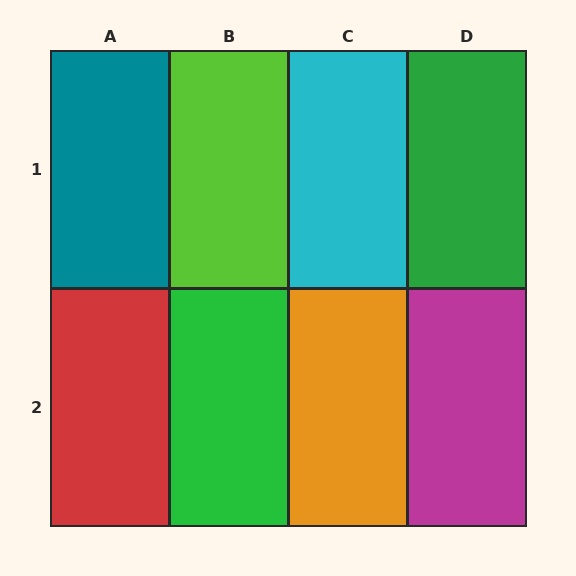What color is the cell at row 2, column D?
Magenta.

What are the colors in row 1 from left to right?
Teal, lime, cyan, green.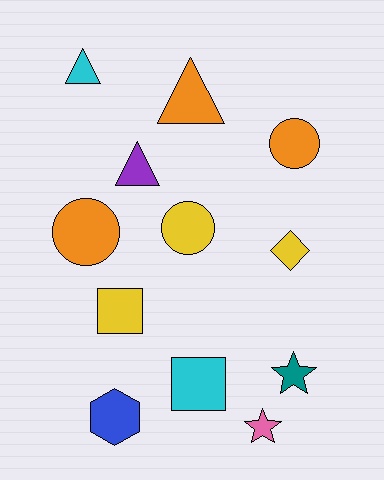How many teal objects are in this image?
There is 1 teal object.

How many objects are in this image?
There are 12 objects.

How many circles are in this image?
There are 3 circles.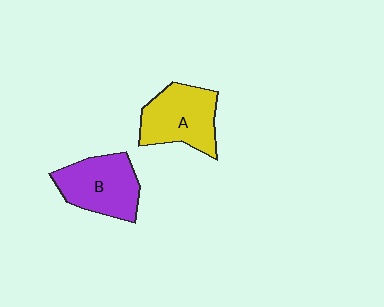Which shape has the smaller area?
Shape B (purple).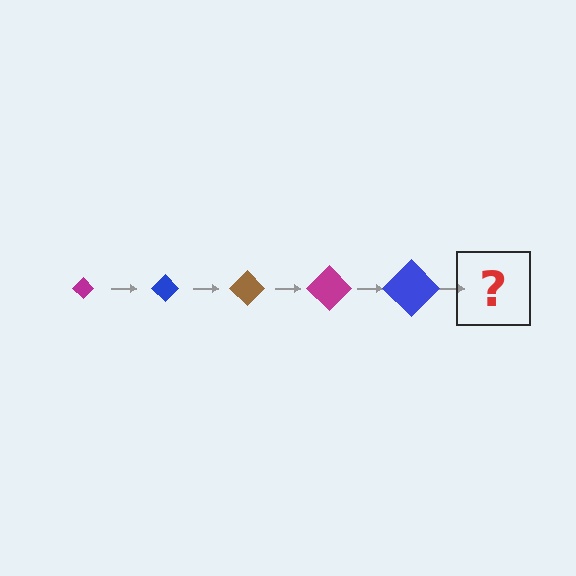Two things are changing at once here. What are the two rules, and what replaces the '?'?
The two rules are that the diamond grows larger each step and the color cycles through magenta, blue, and brown. The '?' should be a brown diamond, larger than the previous one.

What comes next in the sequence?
The next element should be a brown diamond, larger than the previous one.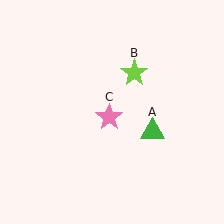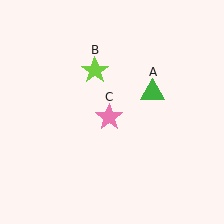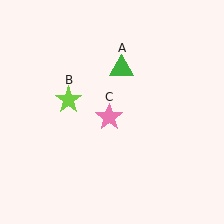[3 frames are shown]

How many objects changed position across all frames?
2 objects changed position: green triangle (object A), lime star (object B).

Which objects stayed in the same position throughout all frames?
Pink star (object C) remained stationary.